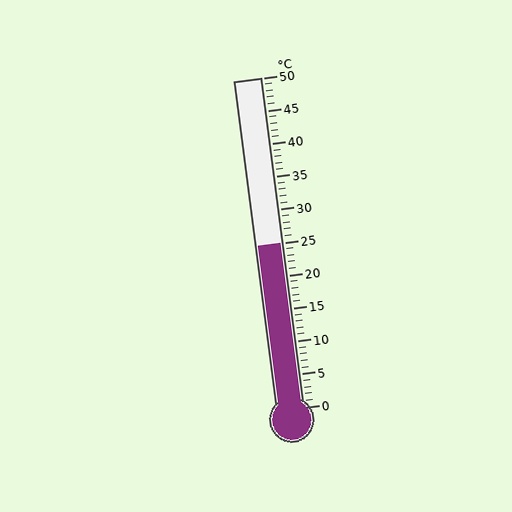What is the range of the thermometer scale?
The thermometer scale ranges from 0°C to 50°C.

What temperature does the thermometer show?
The thermometer shows approximately 25°C.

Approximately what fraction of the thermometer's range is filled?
The thermometer is filled to approximately 50% of its range.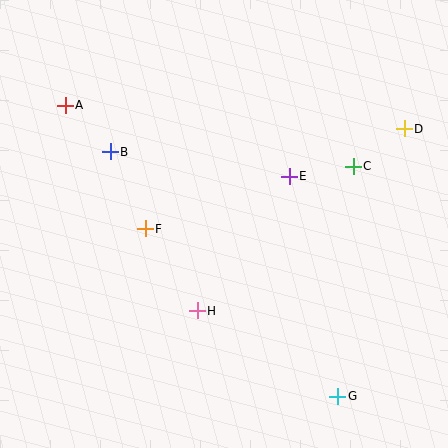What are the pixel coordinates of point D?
Point D is at (404, 129).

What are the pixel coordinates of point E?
Point E is at (289, 176).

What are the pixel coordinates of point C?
Point C is at (353, 166).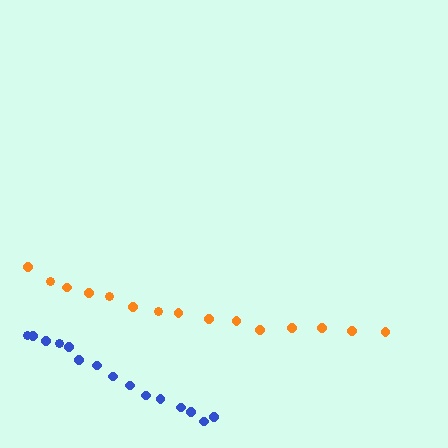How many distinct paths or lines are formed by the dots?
There are 2 distinct paths.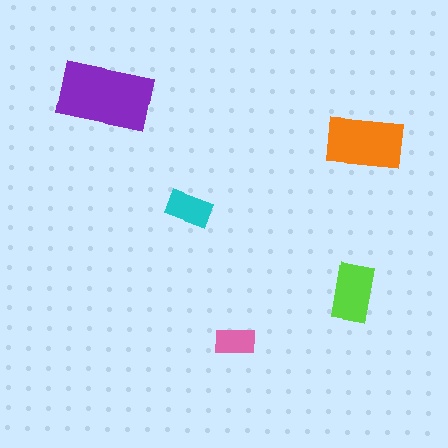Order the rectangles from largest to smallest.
the purple one, the orange one, the lime one, the cyan one, the pink one.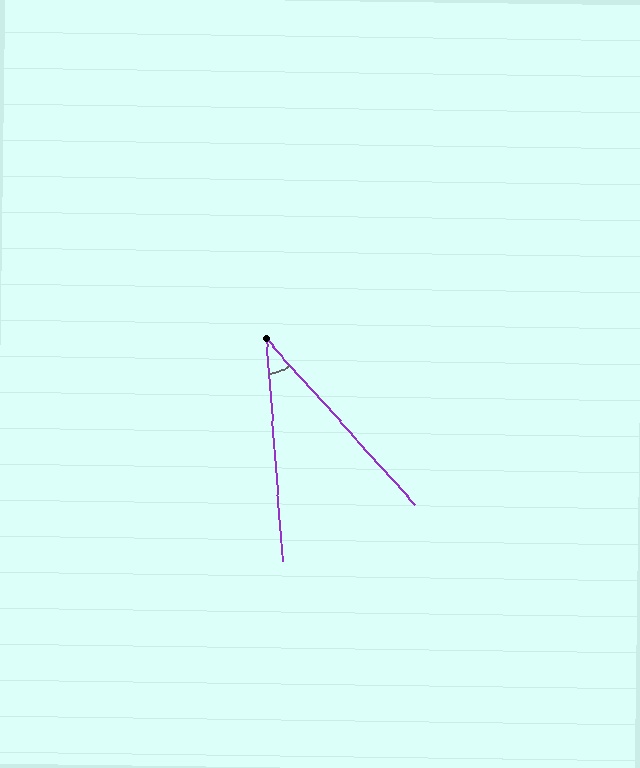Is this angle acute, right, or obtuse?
It is acute.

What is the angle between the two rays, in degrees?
Approximately 38 degrees.